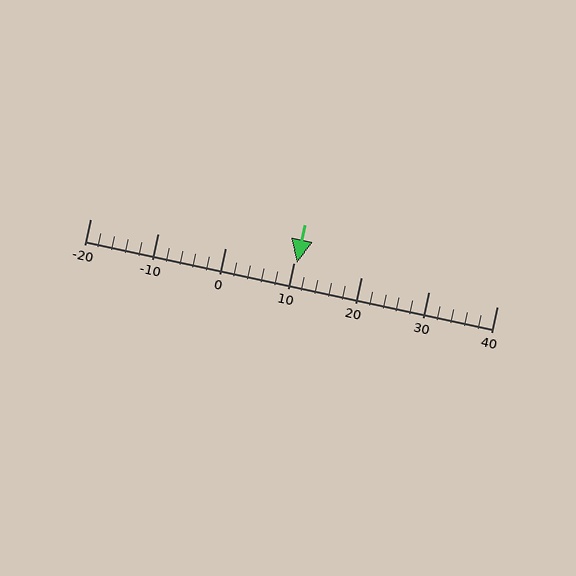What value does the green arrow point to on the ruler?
The green arrow points to approximately 10.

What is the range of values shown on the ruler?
The ruler shows values from -20 to 40.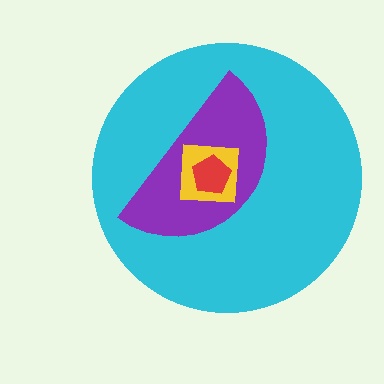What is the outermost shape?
The cyan circle.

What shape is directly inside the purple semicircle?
The yellow square.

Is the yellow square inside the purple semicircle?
Yes.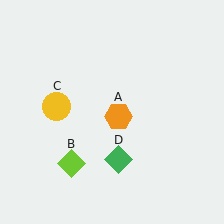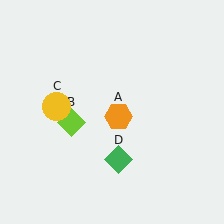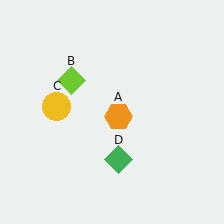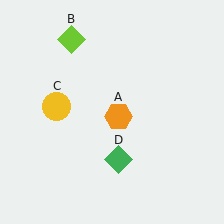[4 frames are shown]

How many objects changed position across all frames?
1 object changed position: lime diamond (object B).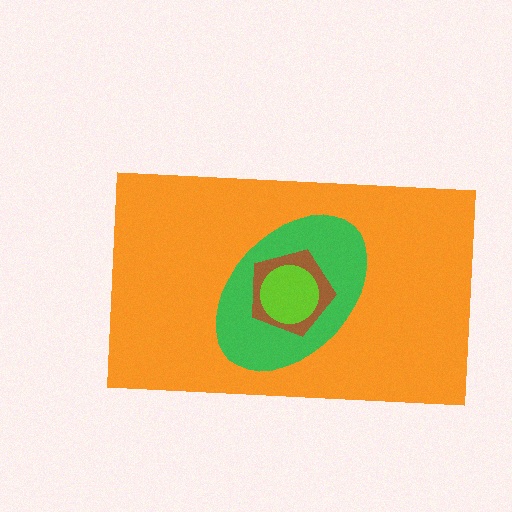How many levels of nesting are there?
4.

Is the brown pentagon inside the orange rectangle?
Yes.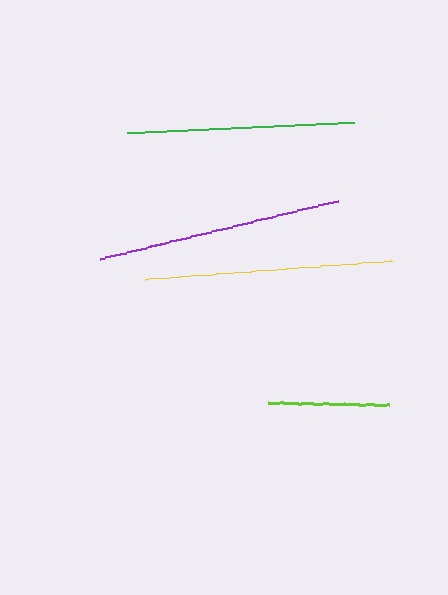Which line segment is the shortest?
The lime line is the shortest at approximately 121 pixels.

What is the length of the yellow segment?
The yellow segment is approximately 246 pixels long.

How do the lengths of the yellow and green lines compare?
The yellow and green lines are approximately the same length.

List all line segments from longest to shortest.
From longest to shortest: yellow, purple, green, lime.